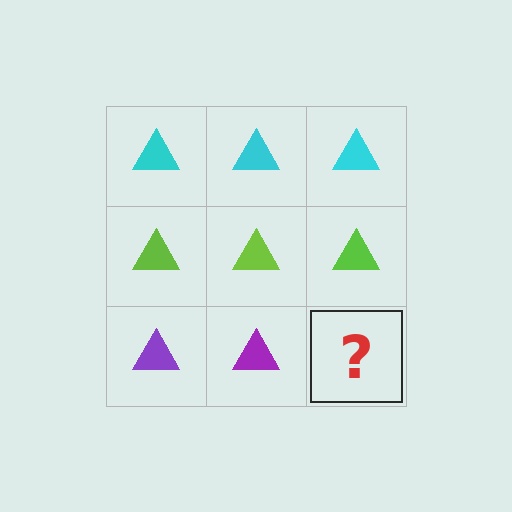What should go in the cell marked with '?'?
The missing cell should contain a purple triangle.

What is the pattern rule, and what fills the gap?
The rule is that each row has a consistent color. The gap should be filled with a purple triangle.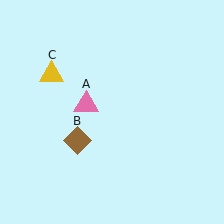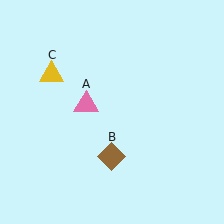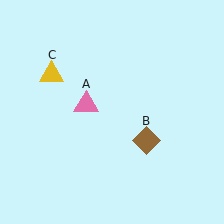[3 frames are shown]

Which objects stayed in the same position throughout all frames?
Pink triangle (object A) and yellow triangle (object C) remained stationary.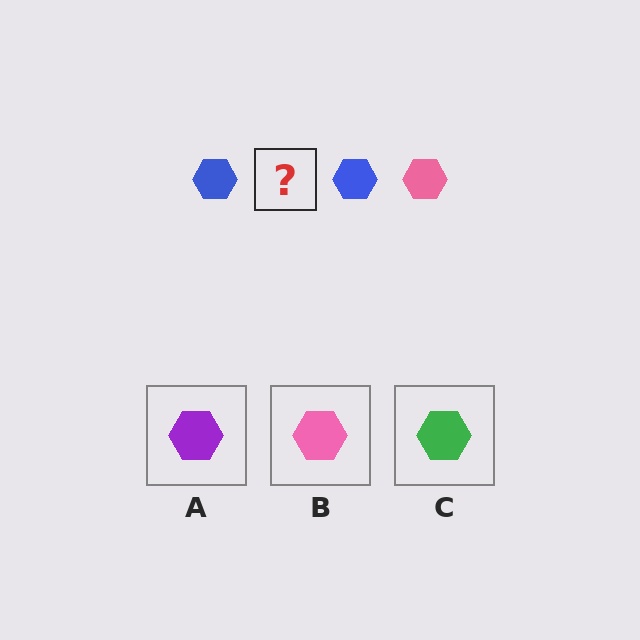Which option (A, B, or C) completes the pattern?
B.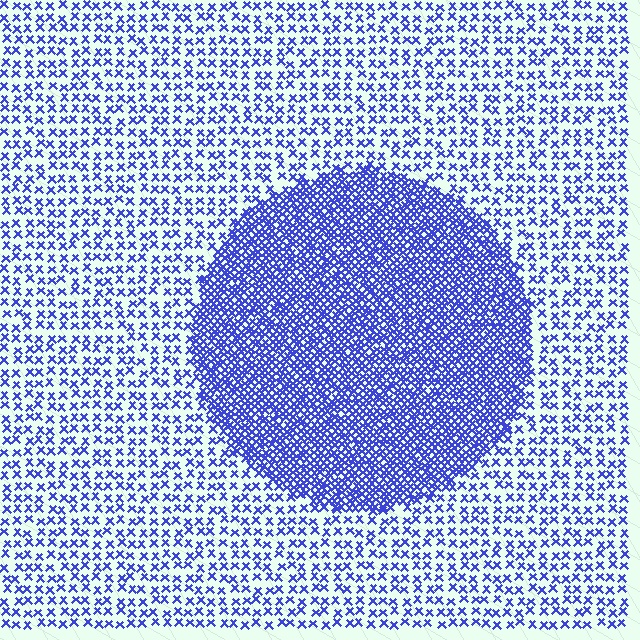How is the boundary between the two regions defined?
The boundary is defined by a change in element density (approximately 2.7x ratio). All elements are the same color, size, and shape.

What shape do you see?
I see a circle.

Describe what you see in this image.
The image contains small blue elements arranged at two different densities. A circle-shaped region is visible where the elements are more densely packed than the surrounding area.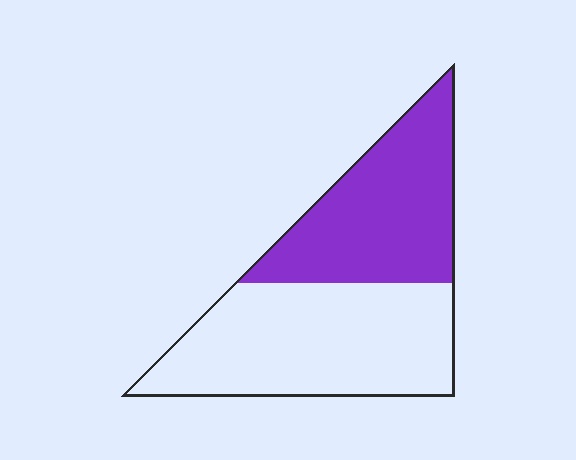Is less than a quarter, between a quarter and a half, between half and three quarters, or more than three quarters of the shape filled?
Between a quarter and a half.